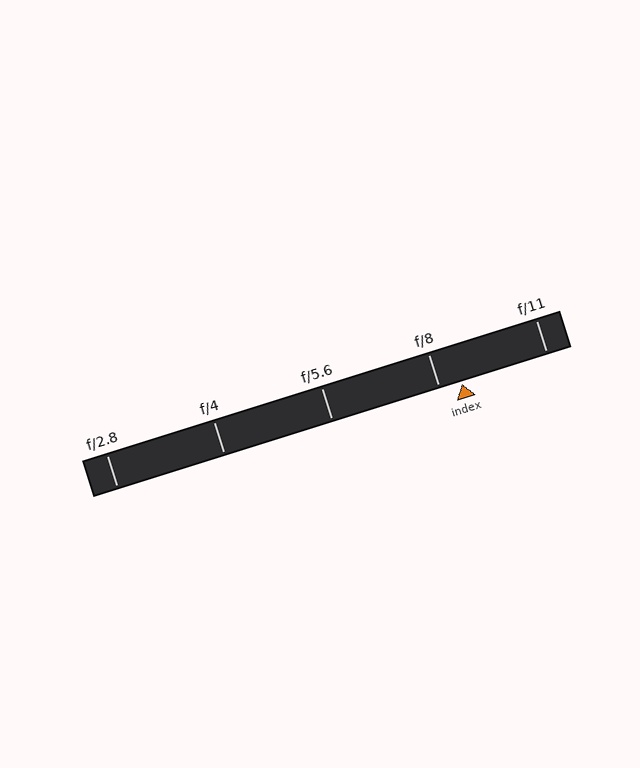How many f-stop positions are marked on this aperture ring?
There are 5 f-stop positions marked.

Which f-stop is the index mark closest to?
The index mark is closest to f/8.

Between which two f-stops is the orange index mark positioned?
The index mark is between f/8 and f/11.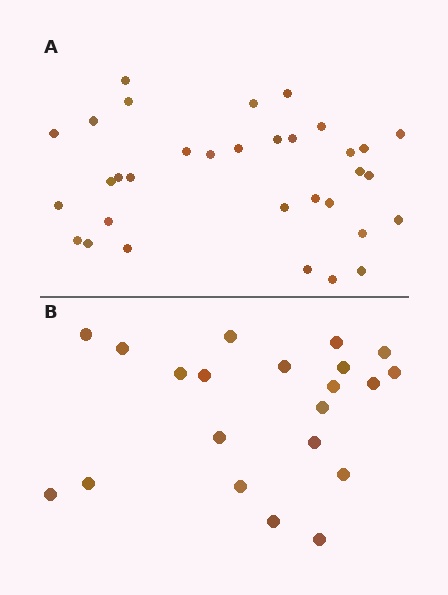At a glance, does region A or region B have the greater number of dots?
Region A (the top region) has more dots.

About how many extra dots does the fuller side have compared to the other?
Region A has roughly 12 or so more dots than region B.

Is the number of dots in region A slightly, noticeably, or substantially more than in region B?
Region A has substantially more. The ratio is roughly 1.6 to 1.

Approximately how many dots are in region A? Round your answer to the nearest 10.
About 30 dots. (The exact count is 33, which rounds to 30.)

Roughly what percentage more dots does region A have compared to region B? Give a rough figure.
About 55% more.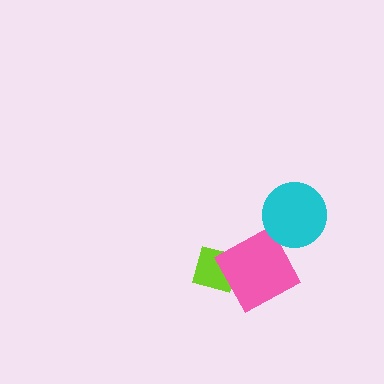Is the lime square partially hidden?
Yes, it is partially covered by another shape.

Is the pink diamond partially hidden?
Yes, it is partially covered by another shape.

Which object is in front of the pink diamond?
The cyan circle is in front of the pink diamond.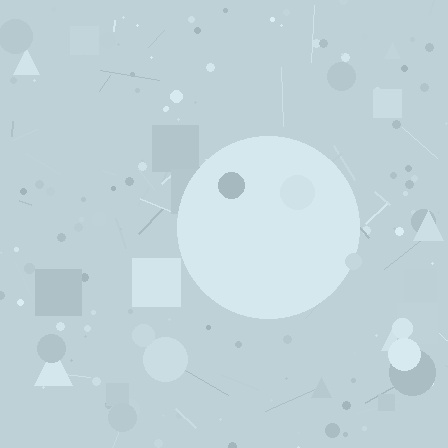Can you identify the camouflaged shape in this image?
The camouflaged shape is a circle.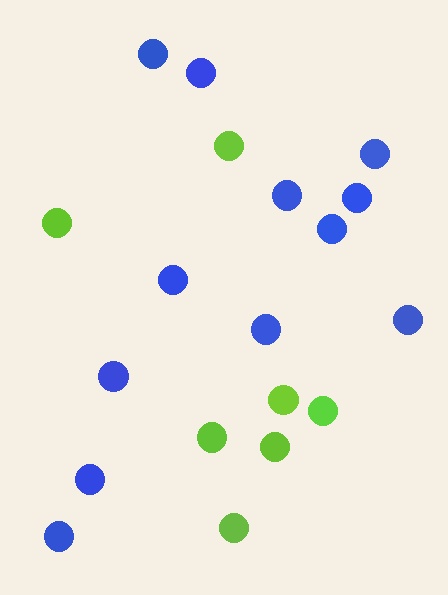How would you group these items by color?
There are 2 groups: one group of blue circles (12) and one group of lime circles (7).